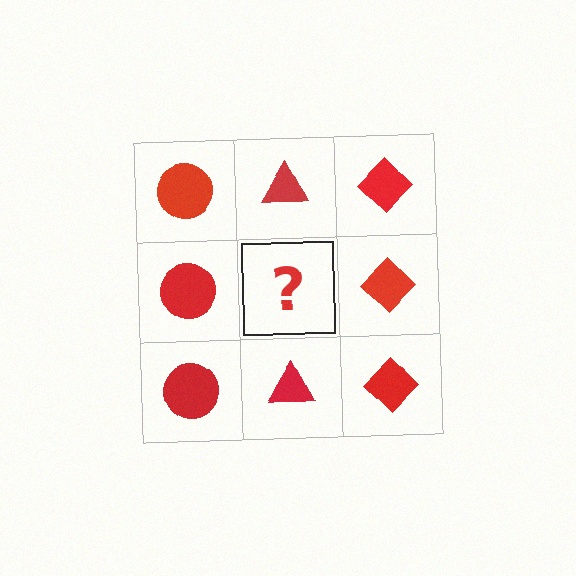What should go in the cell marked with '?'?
The missing cell should contain a red triangle.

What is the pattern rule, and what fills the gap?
The rule is that each column has a consistent shape. The gap should be filled with a red triangle.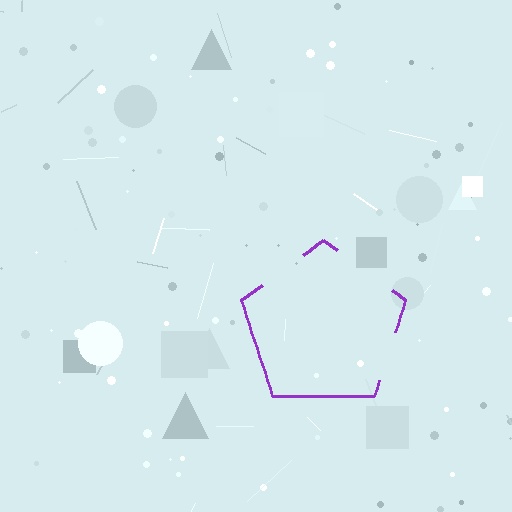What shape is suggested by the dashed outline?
The dashed outline suggests a pentagon.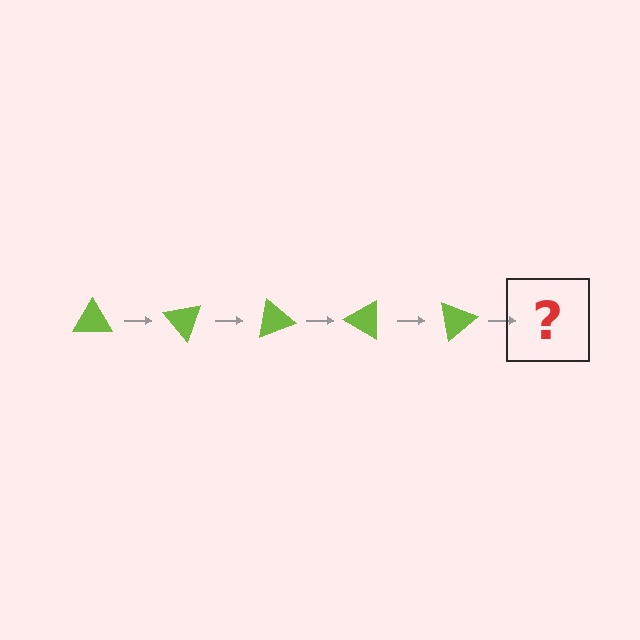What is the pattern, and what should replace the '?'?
The pattern is that the triangle rotates 50 degrees each step. The '?' should be a lime triangle rotated 250 degrees.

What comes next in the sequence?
The next element should be a lime triangle rotated 250 degrees.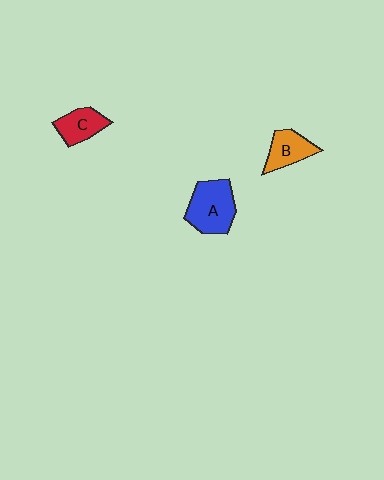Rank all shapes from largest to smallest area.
From largest to smallest: A (blue), B (orange), C (red).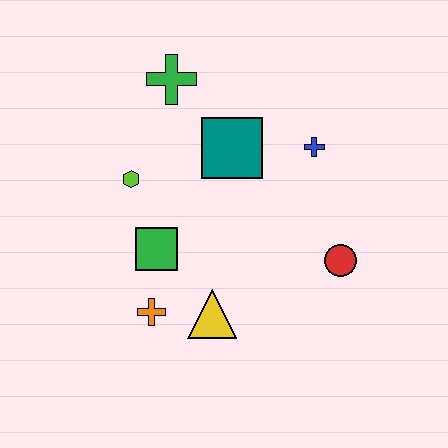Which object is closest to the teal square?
The blue cross is closest to the teal square.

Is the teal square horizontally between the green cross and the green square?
No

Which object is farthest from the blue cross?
The orange cross is farthest from the blue cross.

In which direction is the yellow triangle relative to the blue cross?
The yellow triangle is below the blue cross.